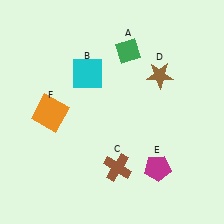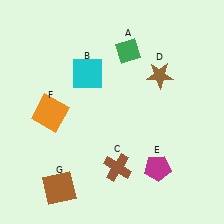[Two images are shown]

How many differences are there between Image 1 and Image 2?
There is 1 difference between the two images.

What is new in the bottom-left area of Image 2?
A brown square (G) was added in the bottom-left area of Image 2.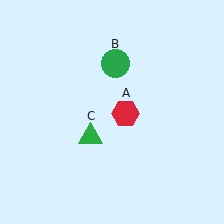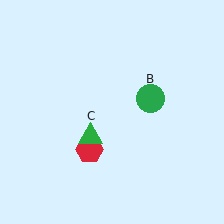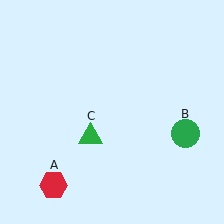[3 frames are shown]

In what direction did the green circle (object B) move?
The green circle (object B) moved down and to the right.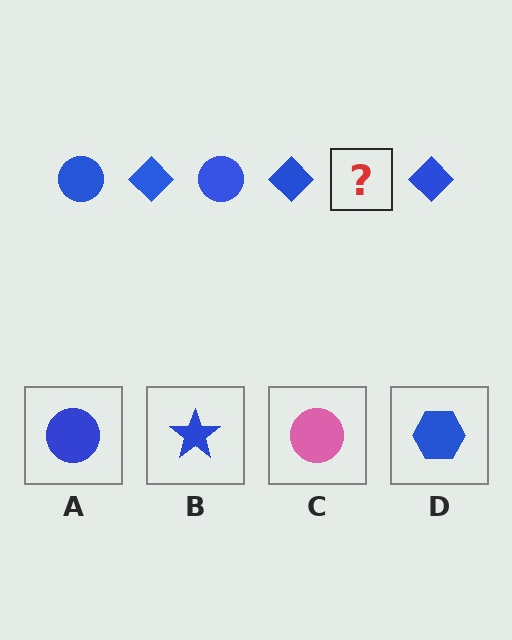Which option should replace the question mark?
Option A.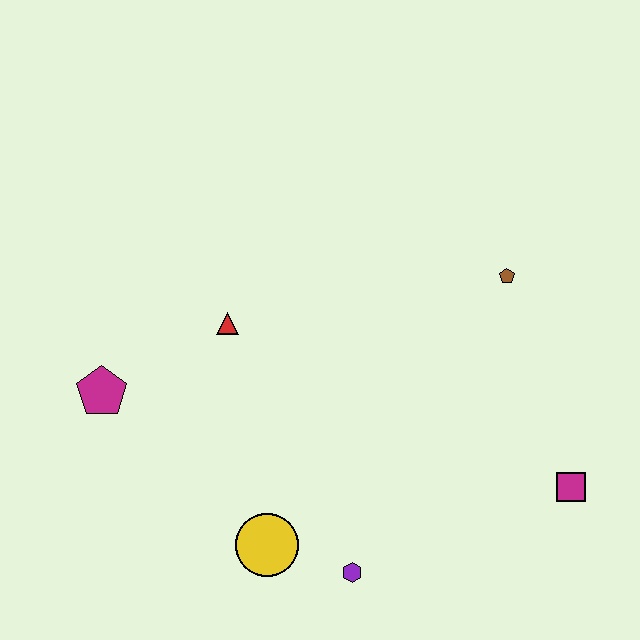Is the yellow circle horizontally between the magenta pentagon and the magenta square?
Yes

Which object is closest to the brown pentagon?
The magenta square is closest to the brown pentagon.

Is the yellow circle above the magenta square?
No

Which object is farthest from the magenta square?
The magenta pentagon is farthest from the magenta square.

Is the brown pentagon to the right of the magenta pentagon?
Yes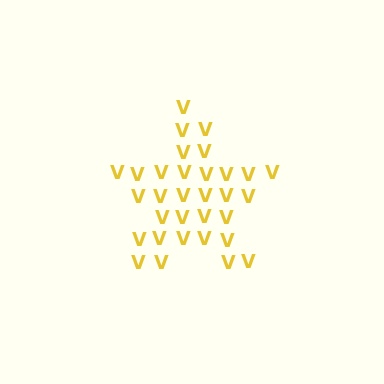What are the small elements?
The small elements are letter V's.